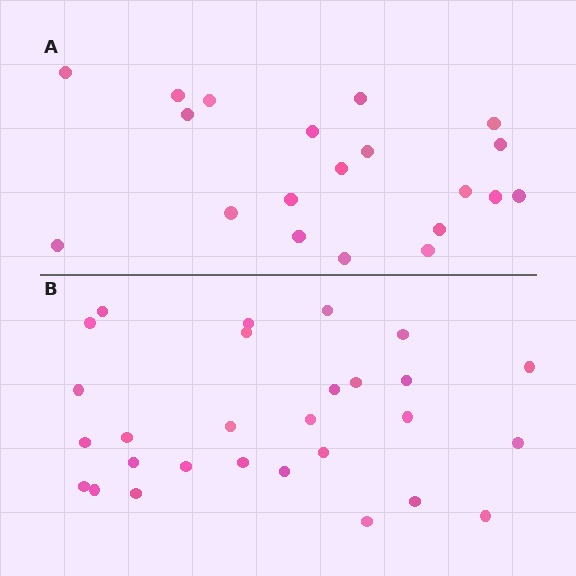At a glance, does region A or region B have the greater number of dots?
Region B (the bottom region) has more dots.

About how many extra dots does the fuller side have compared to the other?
Region B has roughly 8 or so more dots than region A.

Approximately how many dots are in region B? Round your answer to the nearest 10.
About 30 dots. (The exact count is 28, which rounds to 30.)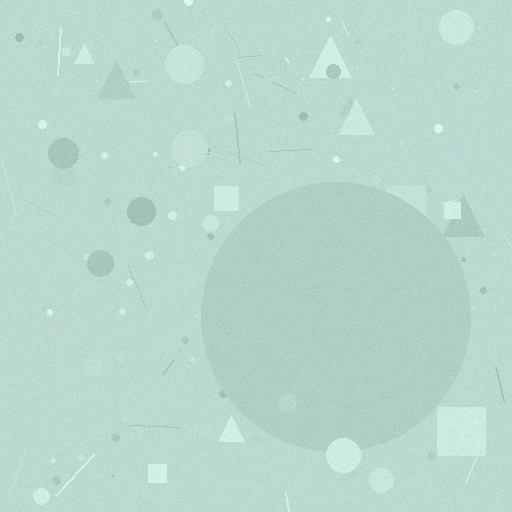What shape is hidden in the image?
A circle is hidden in the image.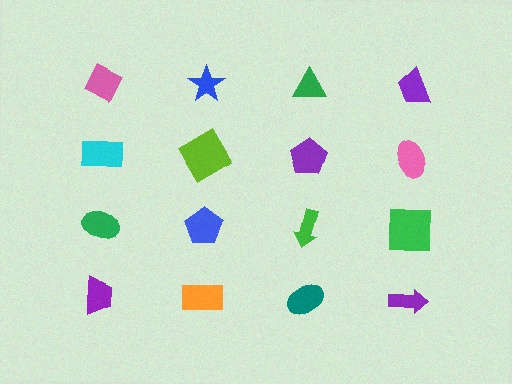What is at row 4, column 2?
An orange rectangle.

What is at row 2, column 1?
A cyan rectangle.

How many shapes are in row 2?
4 shapes.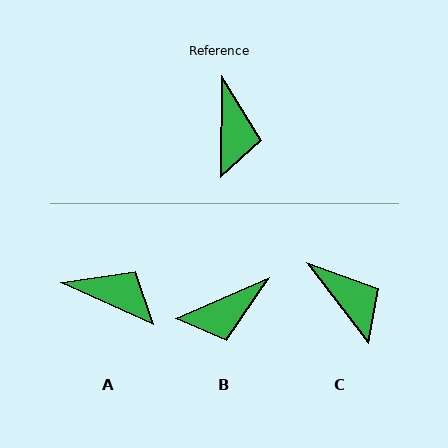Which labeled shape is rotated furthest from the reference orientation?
B, about 66 degrees away.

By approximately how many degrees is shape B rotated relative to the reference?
Approximately 66 degrees clockwise.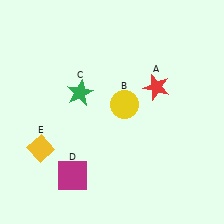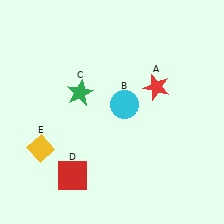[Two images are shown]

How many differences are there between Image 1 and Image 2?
There are 2 differences between the two images.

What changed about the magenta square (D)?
In Image 1, D is magenta. In Image 2, it changed to red.